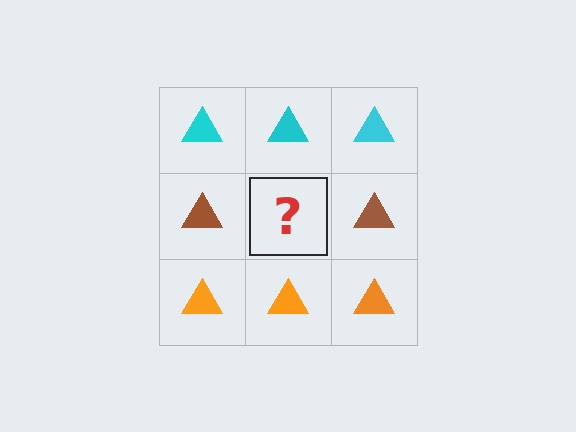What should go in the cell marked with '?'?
The missing cell should contain a brown triangle.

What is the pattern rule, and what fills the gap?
The rule is that each row has a consistent color. The gap should be filled with a brown triangle.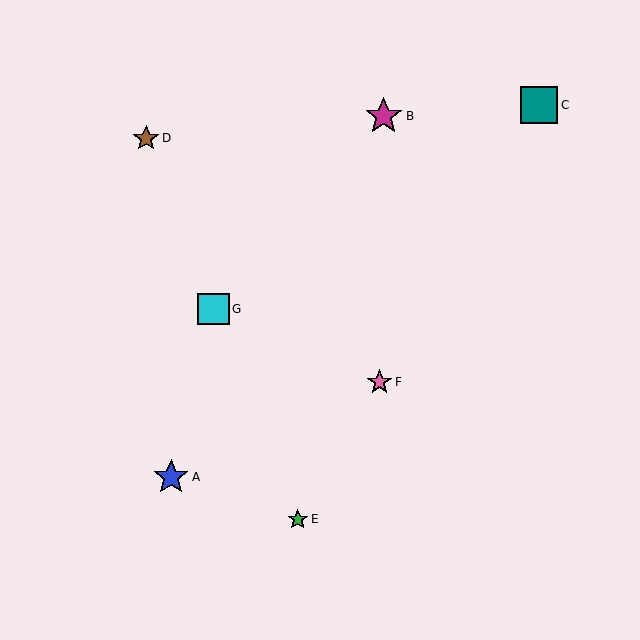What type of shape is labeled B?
Shape B is a magenta star.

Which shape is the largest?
The magenta star (labeled B) is the largest.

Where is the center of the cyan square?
The center of the cyan square is at (213, 309).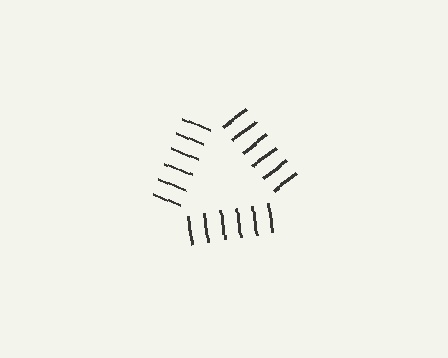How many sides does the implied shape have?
3 sides — the line-ends trace a triangle.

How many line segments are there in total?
18 — 6 along each of the 3 edges.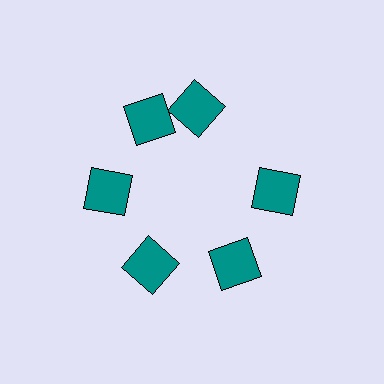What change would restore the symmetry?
The symmetry would be restored by rotating it back into even spacing with its neighbors so that all 6 squares sit at equal angles and equal distance from the center.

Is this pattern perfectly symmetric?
No. The 6 teal squares are arranged in a ring, but one element near the 1 o'clock position is rotated out of alignment along the ring, breaking the 6-fold rotational symmetry.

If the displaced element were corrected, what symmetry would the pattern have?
It would have 6-fold rotational symmetry — the pattern would map onto itself every 60 degrees.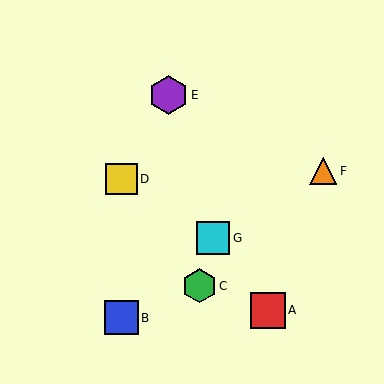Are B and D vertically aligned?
Yes, both are at x≈122.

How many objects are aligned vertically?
2 objects (B, D) are aligned vertically.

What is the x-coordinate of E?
Object E is at x≈168.